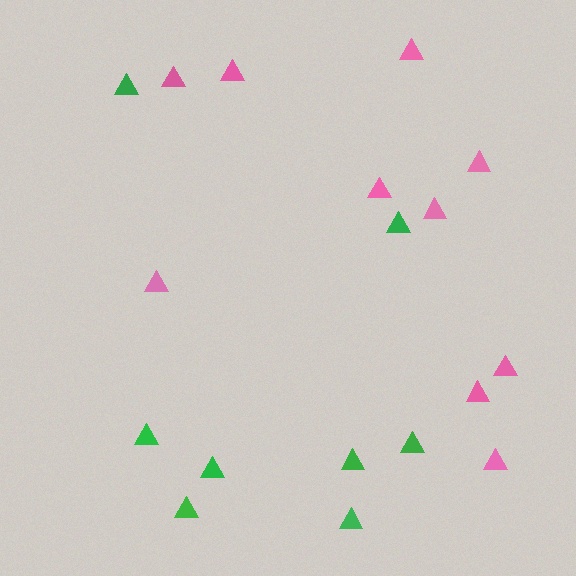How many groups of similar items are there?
There are 2 groups: one group of pink triangles (10) and one group of green triangles (8).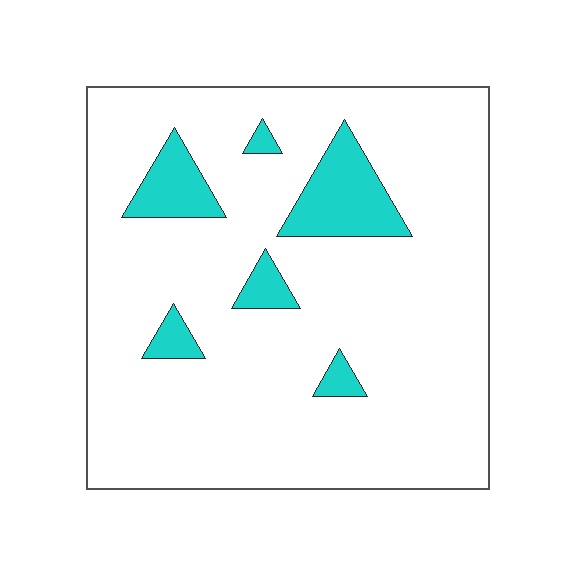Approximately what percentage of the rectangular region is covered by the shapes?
Approximately 10%.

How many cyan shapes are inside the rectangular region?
6.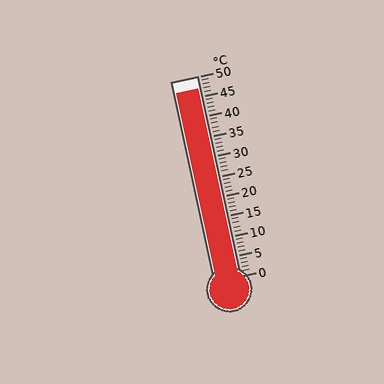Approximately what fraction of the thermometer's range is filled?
The thermometer is filled to approximately 95% of its range.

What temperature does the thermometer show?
The thermometer shows approximately 47°C.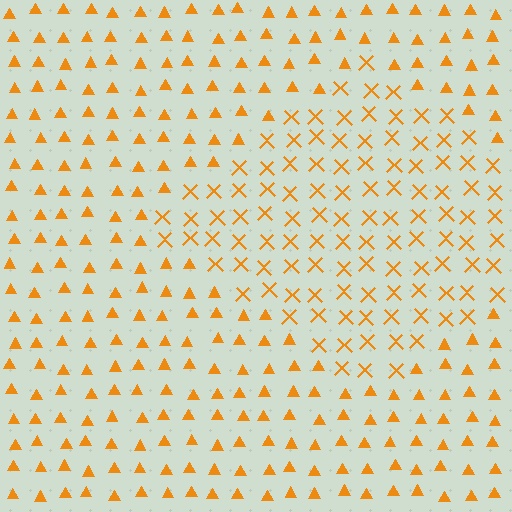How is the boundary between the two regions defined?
The boundary is defined by a change in element shape: X marks inside vs. triangles outside. All elements share the same color and spacing.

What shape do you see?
I see a diamond.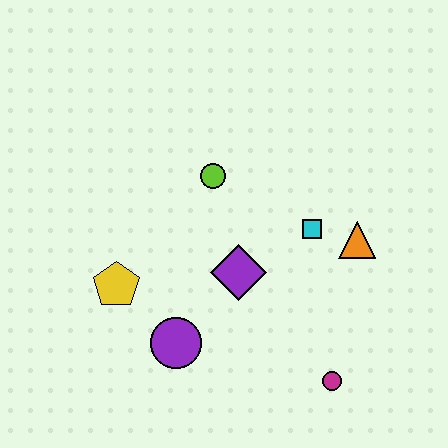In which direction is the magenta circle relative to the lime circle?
The magenta circle is below the lime circle.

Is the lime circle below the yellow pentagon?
No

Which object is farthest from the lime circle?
The magenta circle is farthest from the lime circle.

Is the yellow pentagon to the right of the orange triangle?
No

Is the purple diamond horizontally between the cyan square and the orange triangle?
No